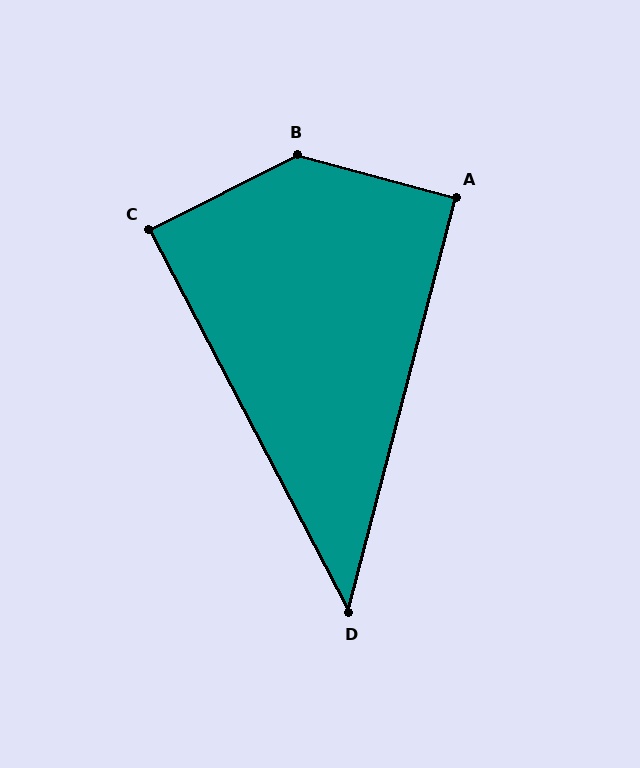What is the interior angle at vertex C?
Approximately 89 degrees (approximately right).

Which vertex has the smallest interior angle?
D, at approximately 42 degrees.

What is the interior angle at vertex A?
Approximately 91 degrees (approximately right).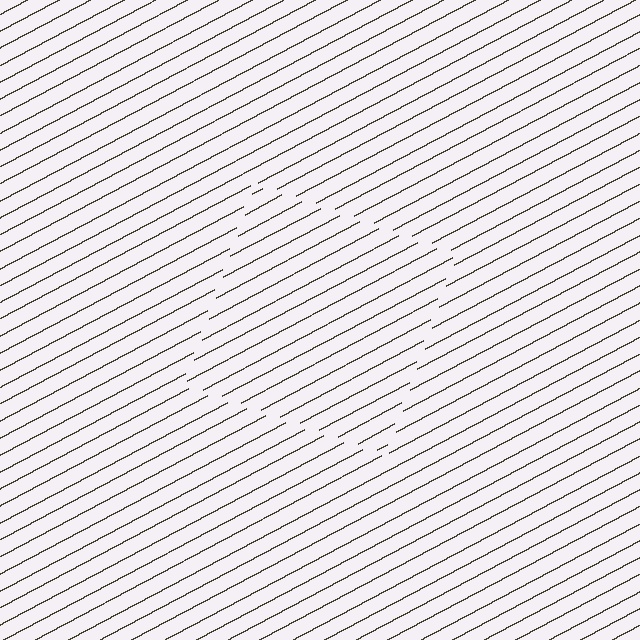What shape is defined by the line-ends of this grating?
An illusory square. The interior of the shape contains the same grating, shifted by half a period — the contour is defined by the phase discontinuity where line-ends from the inner and outer gratings abut.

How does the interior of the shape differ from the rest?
The interior of the shape contains the same grating, shifted by half a period — the contour is defined by the phase discontinuity where line-ends from the inner and outer gratings abut.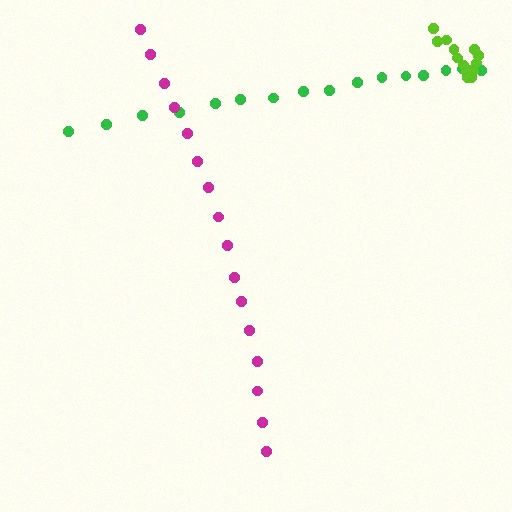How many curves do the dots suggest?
There are 3 distinct paths.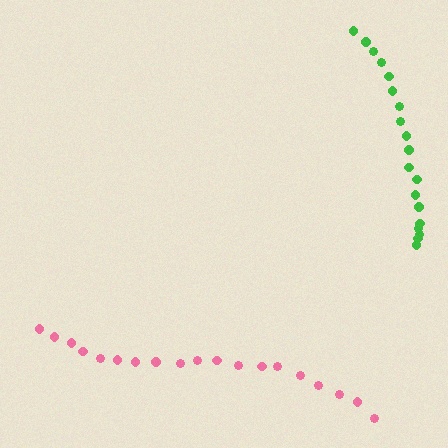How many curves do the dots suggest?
There are 2 distinct paths.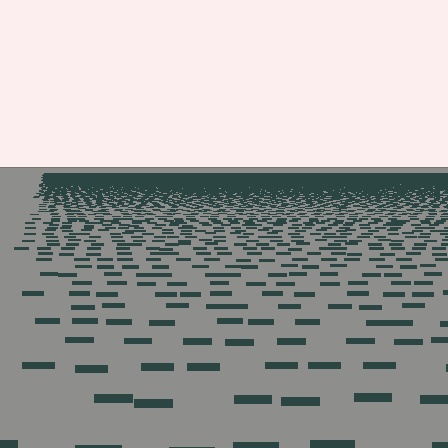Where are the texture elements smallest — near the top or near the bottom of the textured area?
Near the top.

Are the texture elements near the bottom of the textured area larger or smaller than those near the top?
Larger. Near the bottom, elements are closer to the viewer and appear at a bigger on-screen size.